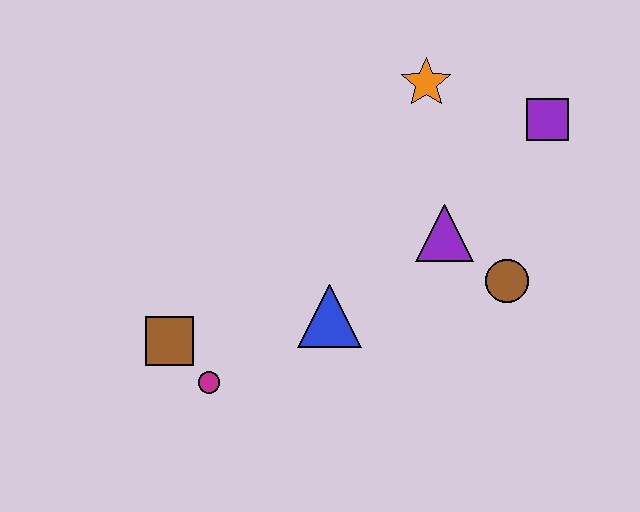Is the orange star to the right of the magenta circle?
Yes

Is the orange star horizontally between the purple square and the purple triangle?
No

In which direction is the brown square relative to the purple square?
The brown square is to the left of the purple square.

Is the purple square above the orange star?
No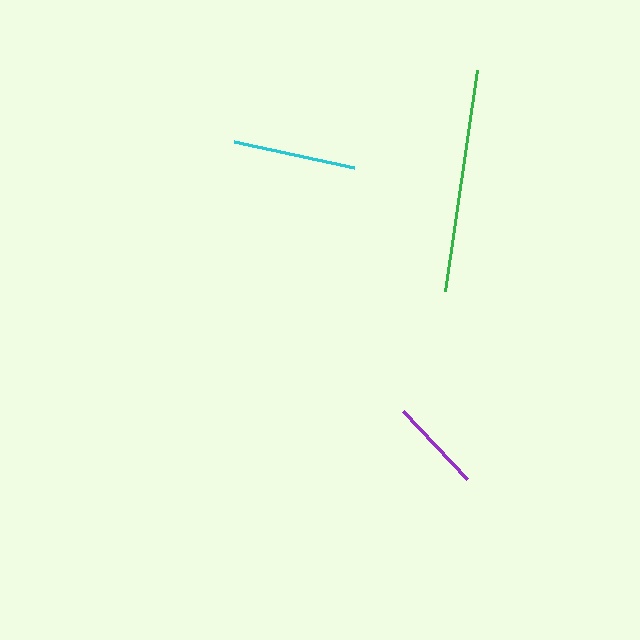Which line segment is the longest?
The green line is the longest at approximately 224 pixels.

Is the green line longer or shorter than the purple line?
The green line is longer than the purple line.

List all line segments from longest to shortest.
From longest to shortest: green, cyan, purple.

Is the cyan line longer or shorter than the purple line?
The cyan line is longer than the purple line.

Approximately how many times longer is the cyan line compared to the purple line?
The cyan line is approximately 1.3 times the length of the purple line.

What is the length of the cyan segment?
The cyan segment is approximately 123 pixels long.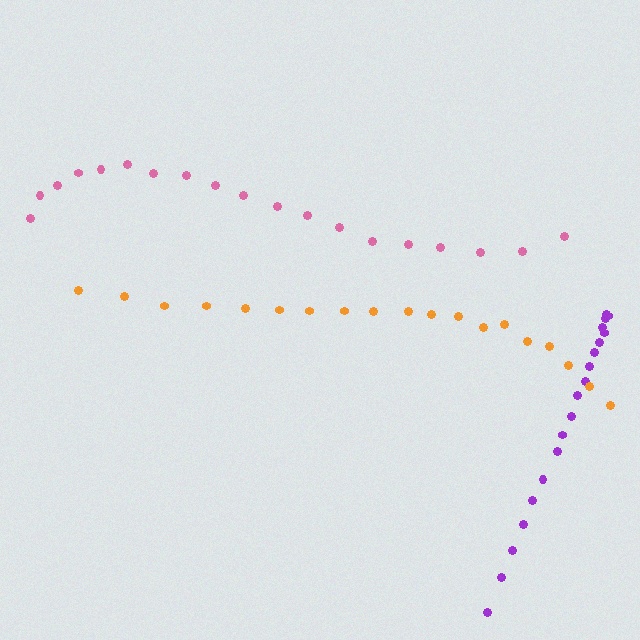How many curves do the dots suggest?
There are 3 distinct paths.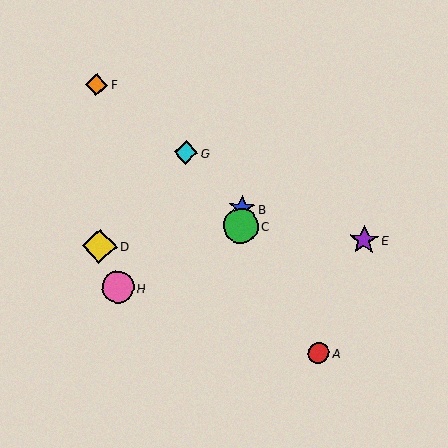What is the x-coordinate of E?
Object E is at x≈364.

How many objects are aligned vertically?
2 objects (B, C) are aligned vertically.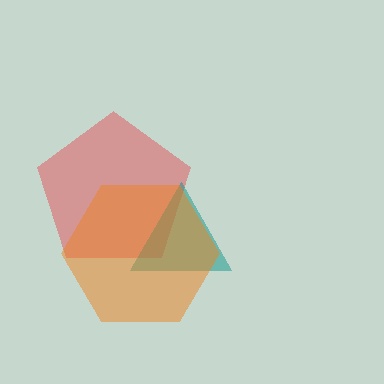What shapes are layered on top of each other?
The layered shapes are: a red pentagon, a teal triangle, an orange hexagon.